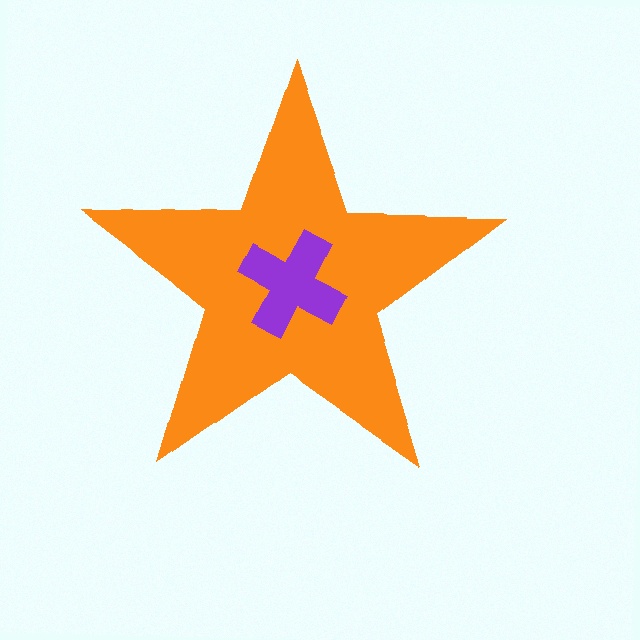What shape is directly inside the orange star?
The purple cross.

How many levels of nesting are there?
2.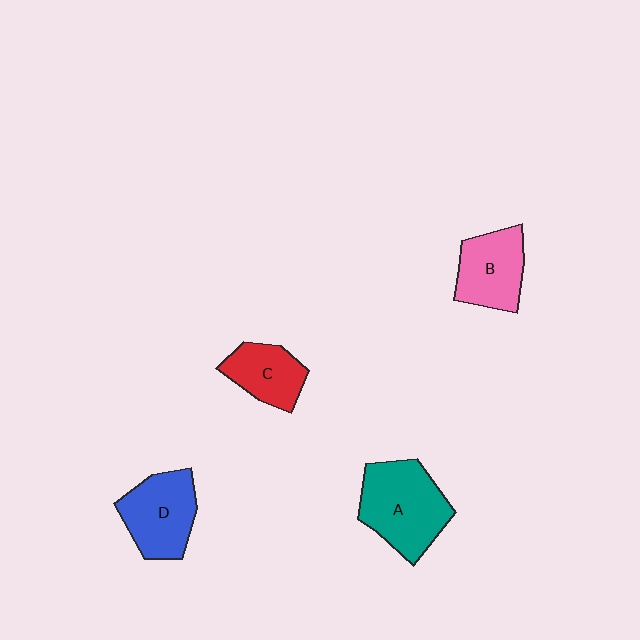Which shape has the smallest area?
Shape C (red).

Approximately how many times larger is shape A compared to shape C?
Approximately 1.7 times.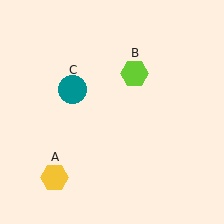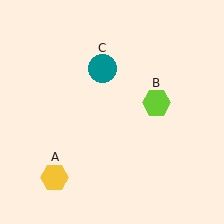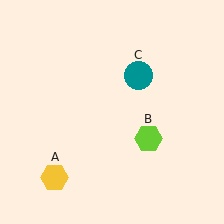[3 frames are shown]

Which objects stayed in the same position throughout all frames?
Yellow hexagon (object A) remained stationary.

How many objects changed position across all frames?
2 objects changed position: lime hexagon (object B), teal circle (object C).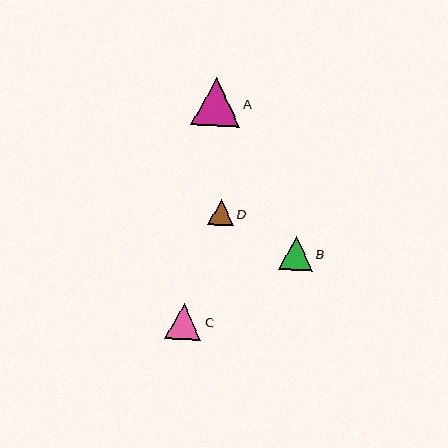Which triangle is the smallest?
Triangle D is the smallest with a size of approximately 26 pixels.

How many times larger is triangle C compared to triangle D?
Triangle C is approximately 1.4 times the size of triangle D.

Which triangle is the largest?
Triangle A is the largest with a size of approximately 49 pixels.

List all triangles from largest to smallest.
From largest to smallest: A, C, B, D.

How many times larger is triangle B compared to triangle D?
Triangle B is approximately 1.3 times the size of triangle D.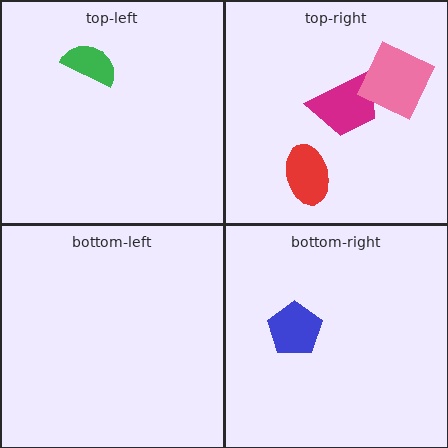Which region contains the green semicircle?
The top-left region.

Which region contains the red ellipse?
The top-right region.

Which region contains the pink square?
The top-right region.